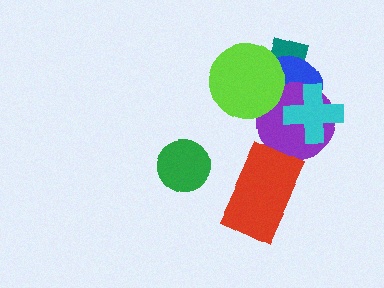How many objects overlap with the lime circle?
3 objects overlap with the lime circle.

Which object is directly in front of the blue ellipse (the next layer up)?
The purple circle is directly in front of the blue ellipse.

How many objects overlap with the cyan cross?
2 objects overlap with the cyan cross.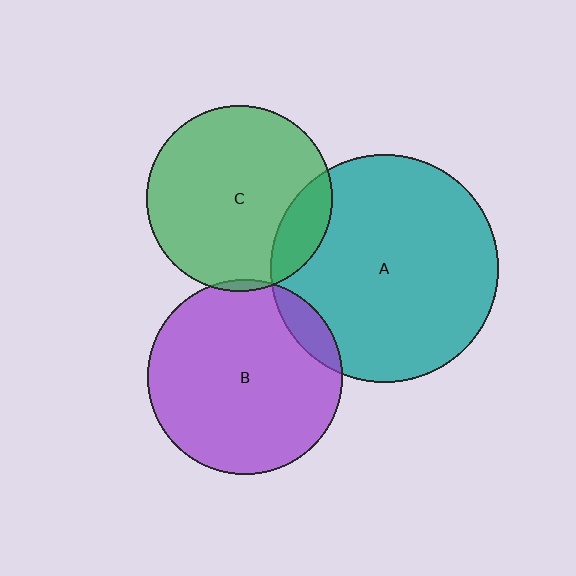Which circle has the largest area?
Circle A (teal).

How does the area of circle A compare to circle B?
Approximately 1.4 times.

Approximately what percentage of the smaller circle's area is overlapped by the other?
Approximately 10%.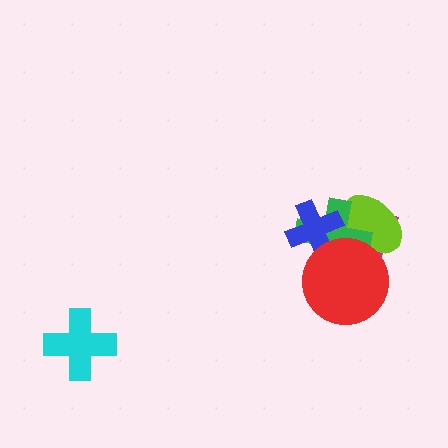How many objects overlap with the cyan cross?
0 objects overlap with the cyan cross.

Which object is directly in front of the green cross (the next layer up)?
The blue cross is directly in front of the green cross.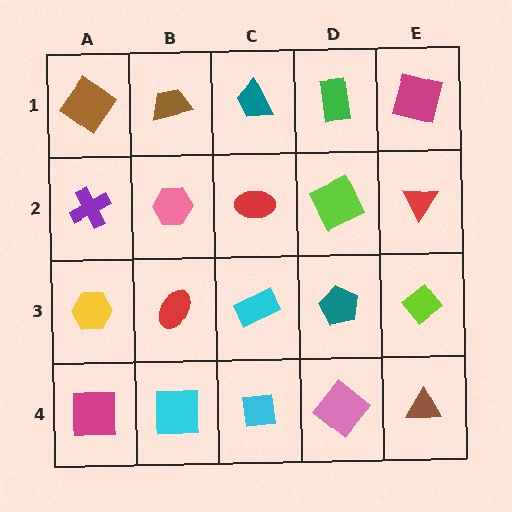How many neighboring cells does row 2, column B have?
4.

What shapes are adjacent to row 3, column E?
A red triangle (row 2, column E), a brown triangle (row 4, column E), a teal pentagon (row 3, column D).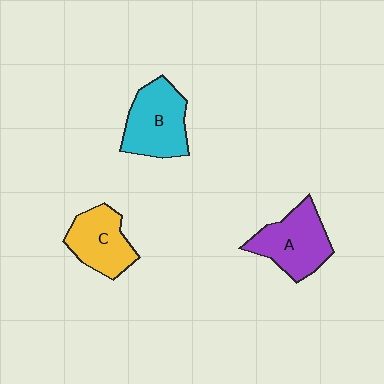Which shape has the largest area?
Shape B (cyan).